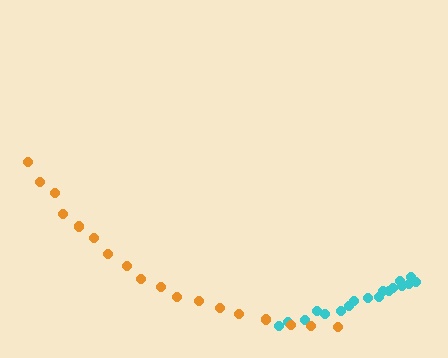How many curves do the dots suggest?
There are 2 distinct paths.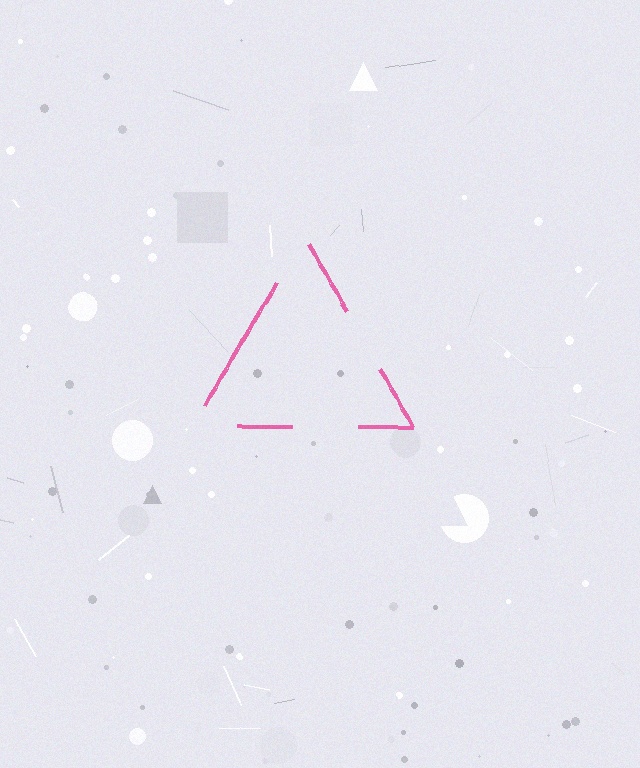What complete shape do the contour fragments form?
The contour fragments form a triangle.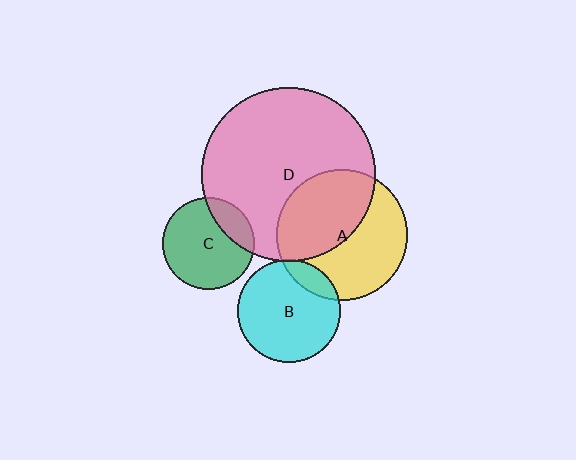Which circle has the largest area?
Circle D (pink).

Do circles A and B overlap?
Yes.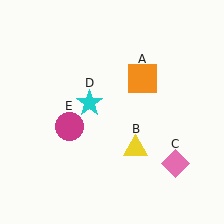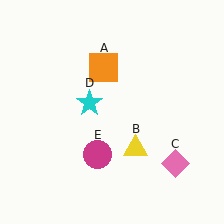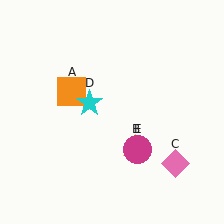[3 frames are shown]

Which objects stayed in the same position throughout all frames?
Yellow triangle (object B) and pink diamond (object C) and cyan star (object D) remained stationary.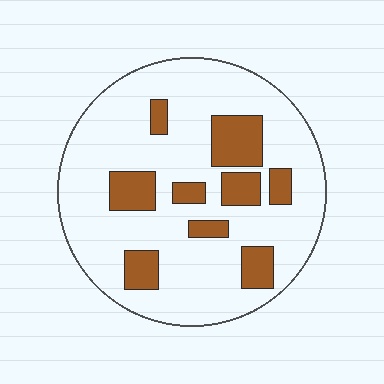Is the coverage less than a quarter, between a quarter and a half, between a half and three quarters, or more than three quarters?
Less than a quarter.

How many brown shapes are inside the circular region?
9.